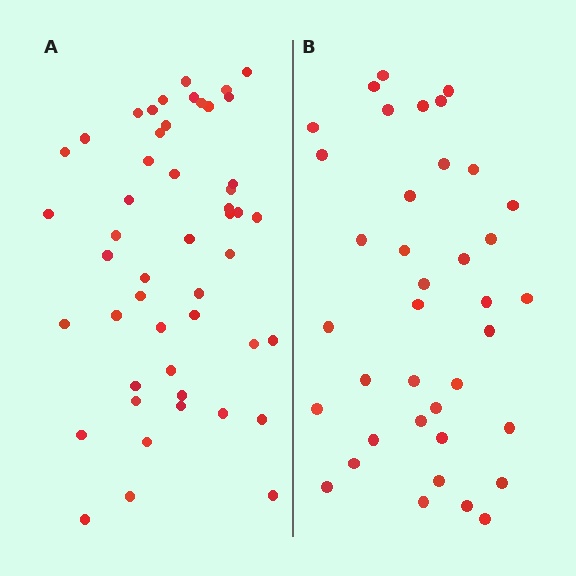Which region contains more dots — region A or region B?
Region A (the left region) has more dots.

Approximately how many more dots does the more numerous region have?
Region A has roughly 12 or so more dots than region B.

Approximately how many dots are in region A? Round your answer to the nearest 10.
About 50 dots. (The exact count is 49, which rounds to 50.)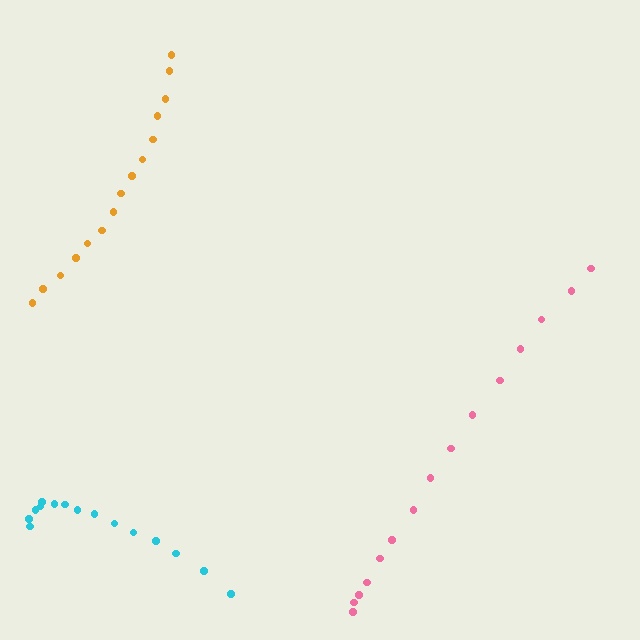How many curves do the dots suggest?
There are 3 distinct paths.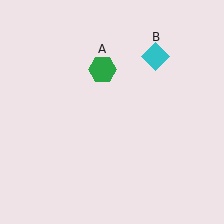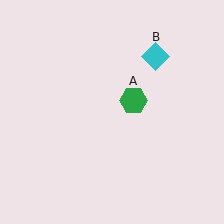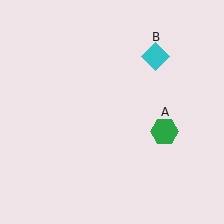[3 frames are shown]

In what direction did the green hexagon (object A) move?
The green hexagon (object A) moved down and to the right.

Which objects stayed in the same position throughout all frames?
Cyan diamond (object B) remained stationary.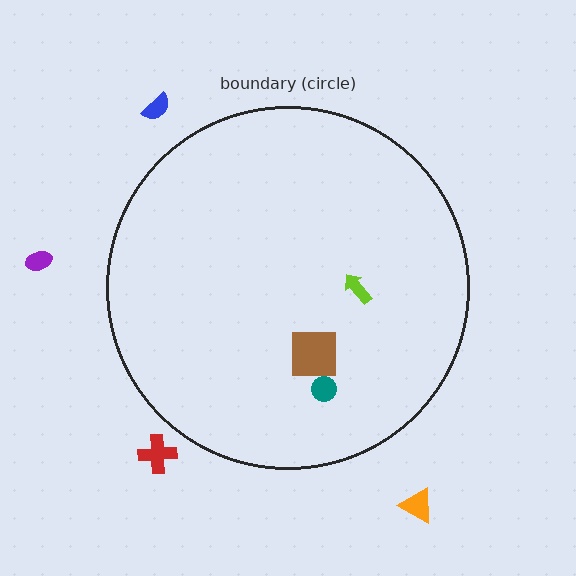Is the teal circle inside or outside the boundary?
Inside.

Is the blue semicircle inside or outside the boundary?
Outside.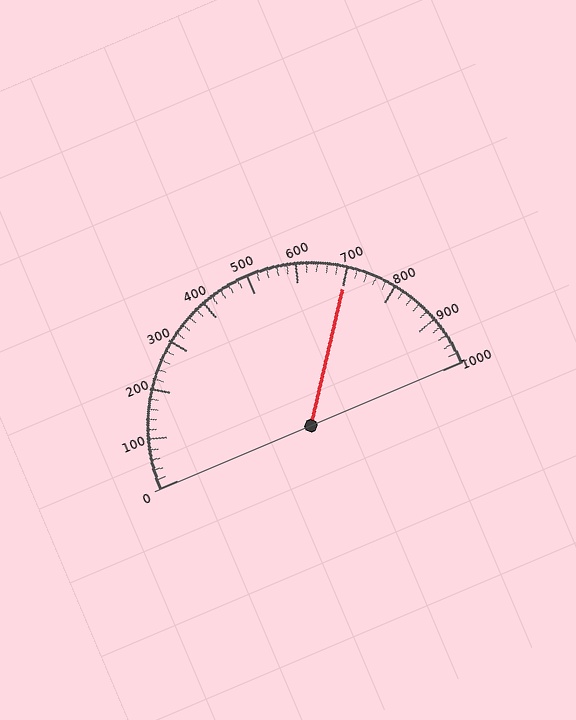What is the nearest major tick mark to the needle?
The nearest major tick mark is 700.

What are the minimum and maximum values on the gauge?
The gauge ranges from 0 to 1000.